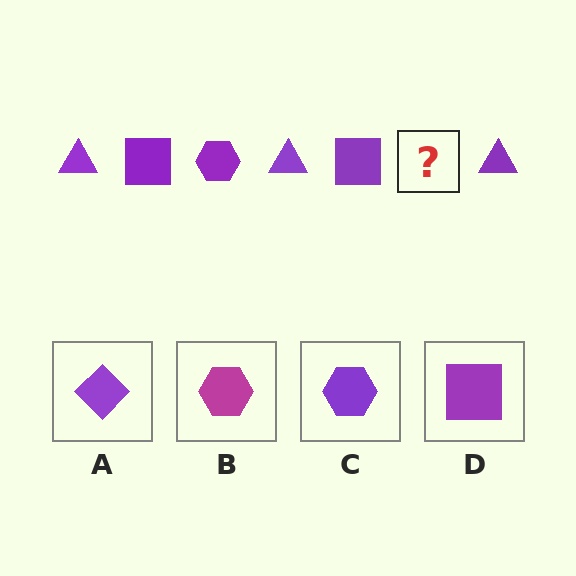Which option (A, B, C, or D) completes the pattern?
C.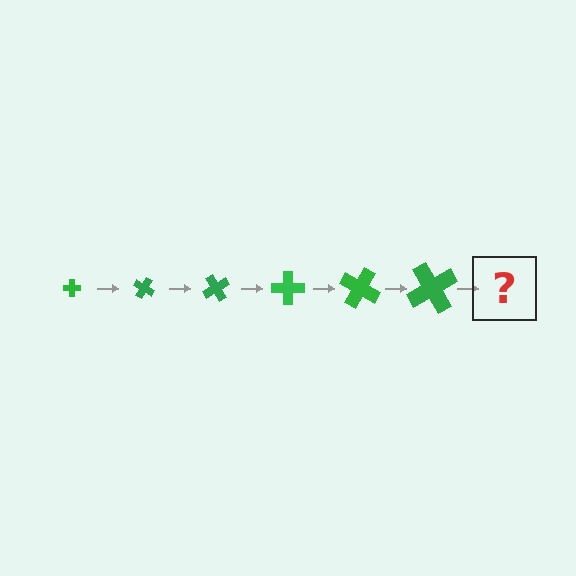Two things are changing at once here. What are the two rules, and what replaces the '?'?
The two rules are that the cross grows larger each step and it rotates 30 degrees each step. The '?' should be a cross, larger than the previous one and rotated 180 degrees from the start.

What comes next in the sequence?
The next element should be a cross, larger than the previous one and rotated 180 degrees from the start.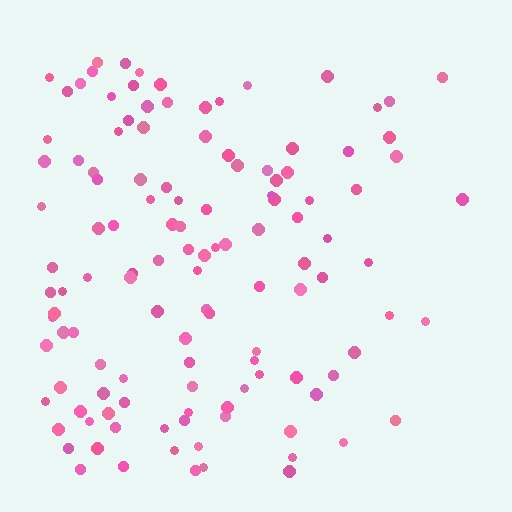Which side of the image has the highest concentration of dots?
The left.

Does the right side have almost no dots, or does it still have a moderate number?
Still a moderate number, just noticeably fewer than the left.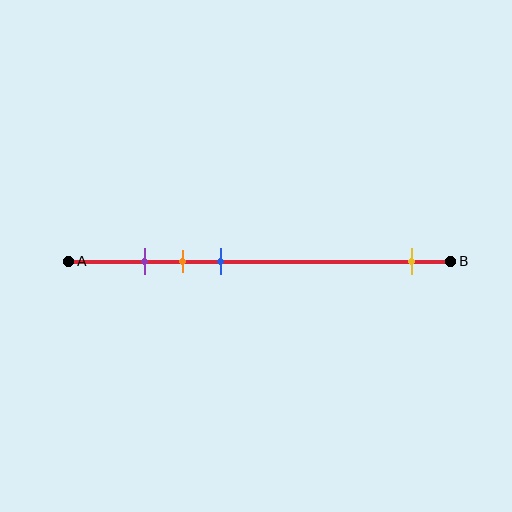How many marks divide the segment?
There are 4 marks dividing the segment.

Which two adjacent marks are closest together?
The purple and orange marks are the closest adjacent pair.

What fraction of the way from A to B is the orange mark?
The orange mark is approximately 30% (0.3) of the way from A to B.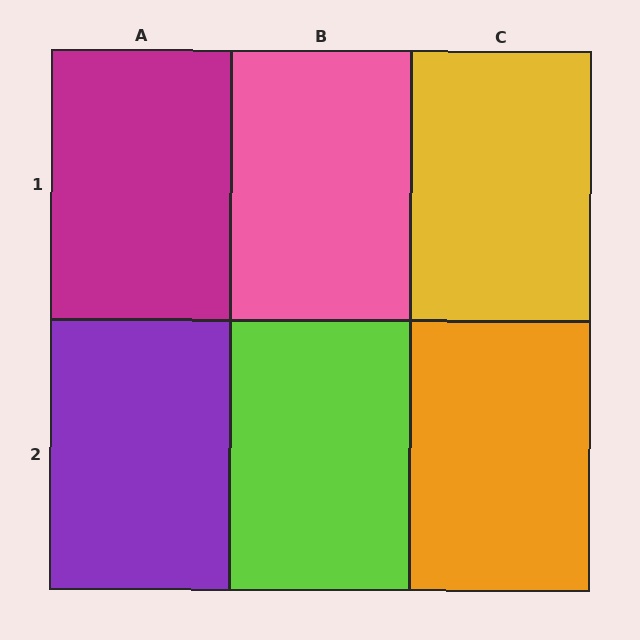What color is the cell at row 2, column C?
Orange.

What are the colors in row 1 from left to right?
Magenta, pink, yellow.